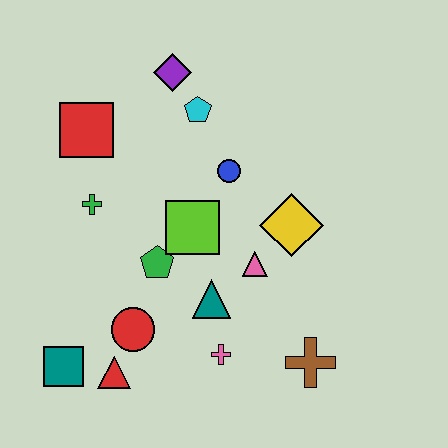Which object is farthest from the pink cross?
The purple diamond is farthest from the pink cross.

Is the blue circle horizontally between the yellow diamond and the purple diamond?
Yes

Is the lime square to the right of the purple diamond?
Yes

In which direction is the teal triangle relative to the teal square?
The teal triangle is to the right of the teal square.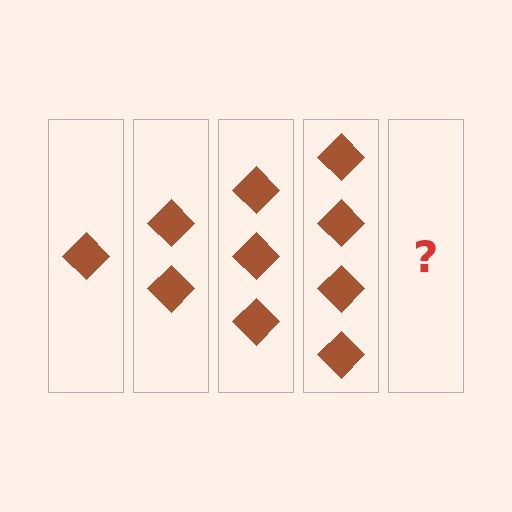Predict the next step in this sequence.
The next step is 5 diamonds.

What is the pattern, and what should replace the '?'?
The pattern is that each step adds one more diamond. The '?' should be 5 diamonds.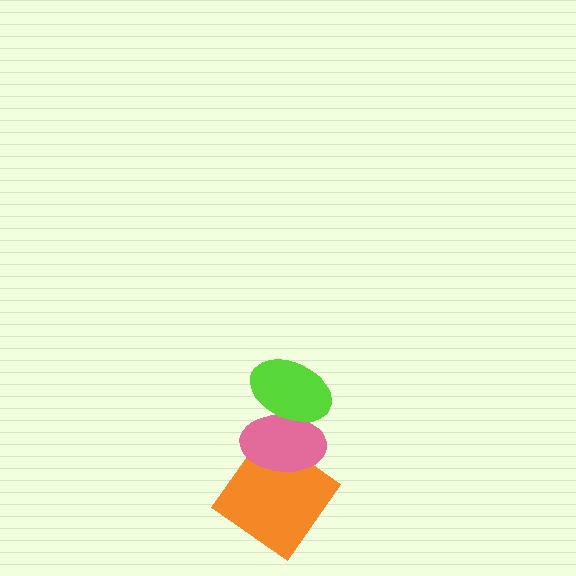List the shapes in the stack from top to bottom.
From top to bottom: the lime ellipse, the pink ellipse, the orange diamond.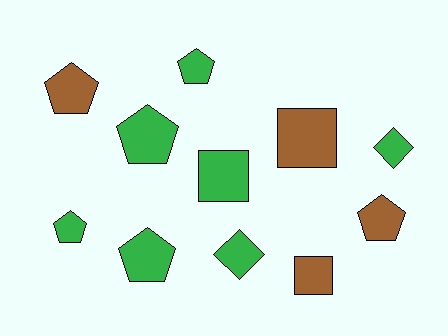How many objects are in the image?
There are 11 objects.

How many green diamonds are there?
There are 2 green diamonds.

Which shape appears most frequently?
Pentagon, with 6 objects.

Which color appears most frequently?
Green, with 7 objects.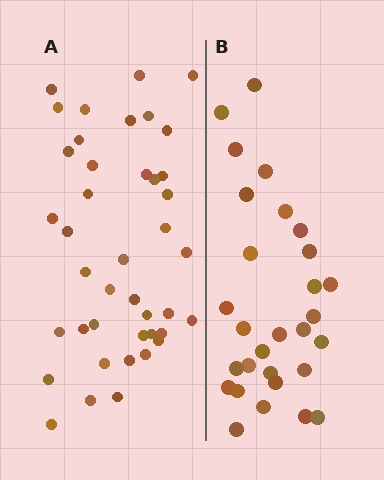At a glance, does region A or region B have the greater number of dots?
Region A (the left region) has more dots.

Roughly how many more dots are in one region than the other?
Region A has roughly 12 or so more dots than region B.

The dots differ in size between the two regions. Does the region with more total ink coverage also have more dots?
No. Region B has more total ink coverage because its dots are larger, but region A actually contains more individual dots. Total area can be misleading — the number of items is what matters here.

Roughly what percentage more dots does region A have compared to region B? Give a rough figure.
About 40% more.